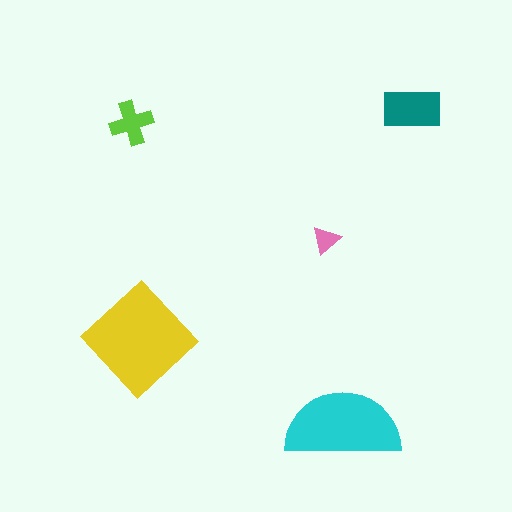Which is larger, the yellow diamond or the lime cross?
The yellow diamond.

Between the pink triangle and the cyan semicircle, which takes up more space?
The cyan semicircle.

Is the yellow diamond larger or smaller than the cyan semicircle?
Larger.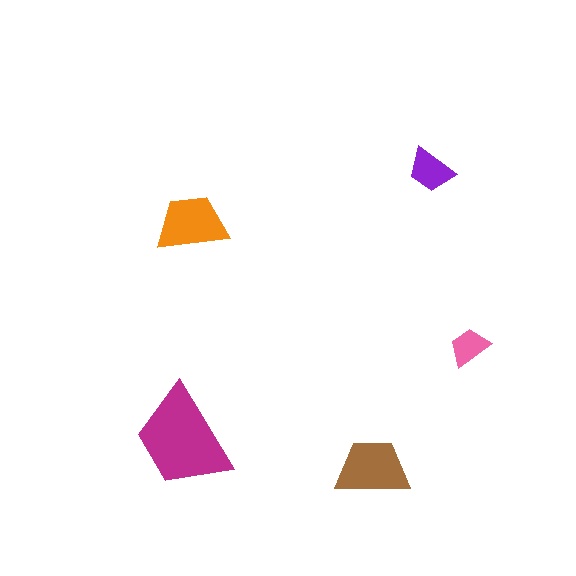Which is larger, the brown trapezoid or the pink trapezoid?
The brown one.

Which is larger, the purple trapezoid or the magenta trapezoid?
The magenta one.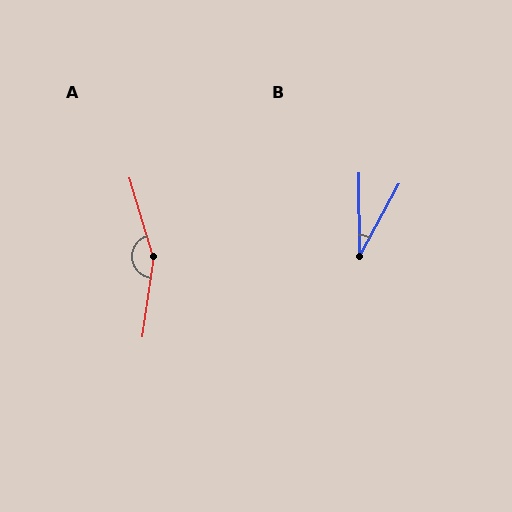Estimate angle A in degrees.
Approximately 155 degrees.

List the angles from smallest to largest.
B (29°), A (155°).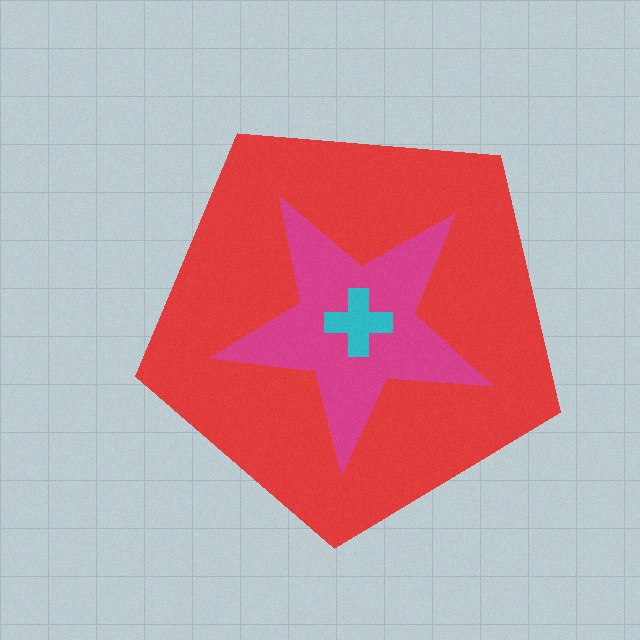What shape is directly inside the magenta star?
The cyan cross.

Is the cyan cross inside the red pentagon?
Yes.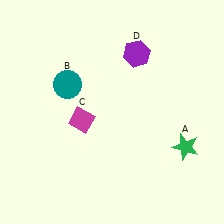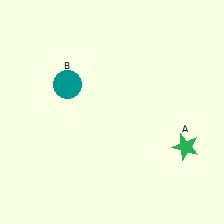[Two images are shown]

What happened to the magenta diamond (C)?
The magenta diamond (C) was removed in Image 2. It was in the bottom-left area of Image 1.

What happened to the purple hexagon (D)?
The purple hexagon (D) was removed in Image 2. It was in the top-right area of Image 1.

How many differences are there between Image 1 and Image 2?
There are 2 differences between the two images.